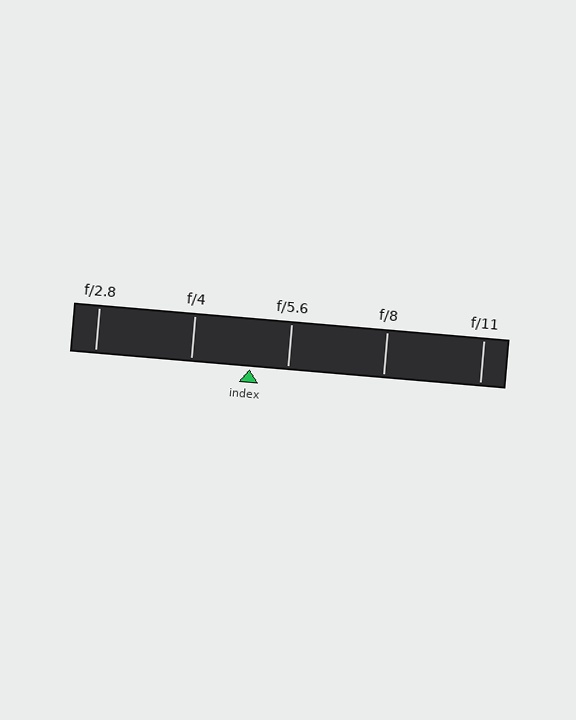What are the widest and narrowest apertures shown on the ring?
The widest aperture shown is f/2.8 and the narrowest is f/11.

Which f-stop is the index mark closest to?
The index mark is closest to f/5.6.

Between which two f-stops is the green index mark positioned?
The index mark is between f/4 and f/5.6.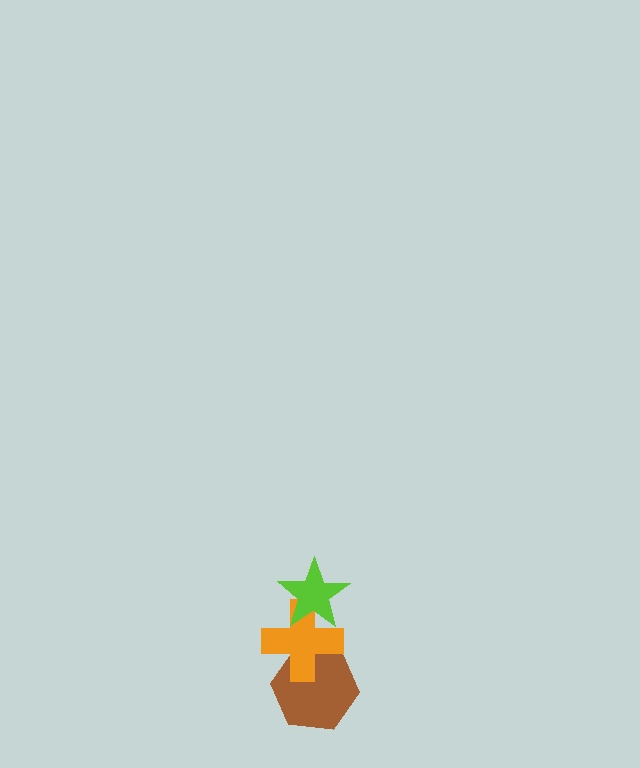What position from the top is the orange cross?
The orange cross is 2nd from the top.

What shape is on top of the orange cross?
The lime star is on top of the orange cross.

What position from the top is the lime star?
The lime star is 1st from the top.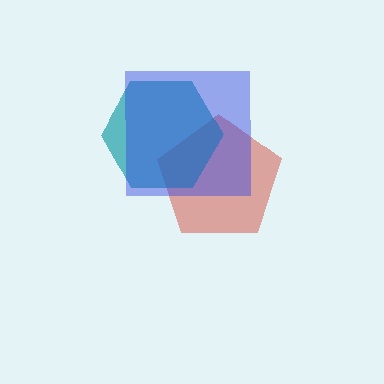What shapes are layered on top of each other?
The layered shapes are: a red pentagon, a teal hexagon, a blue square.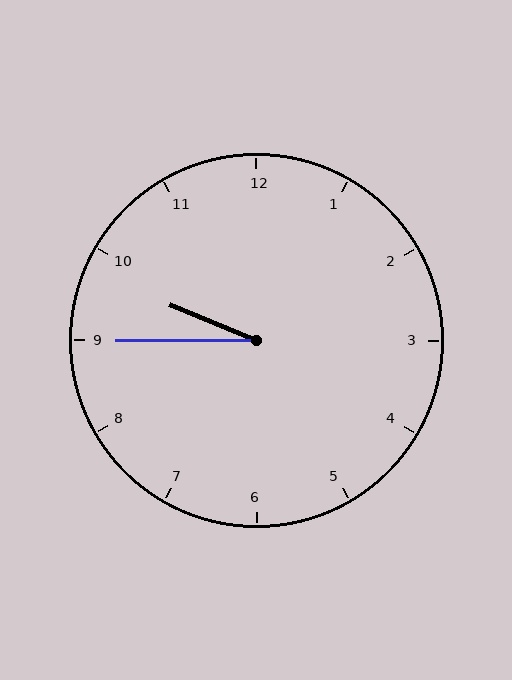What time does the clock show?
9:45.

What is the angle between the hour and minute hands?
Approximately 22 degrees.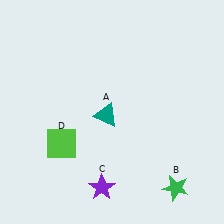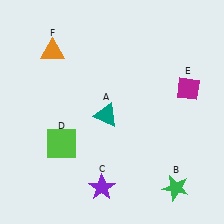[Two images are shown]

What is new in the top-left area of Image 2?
An orange triangle (F) was added in the top-left area of Image 2.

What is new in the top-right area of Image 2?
A magenta diamond (E) was added in the top-right area of Image 2.